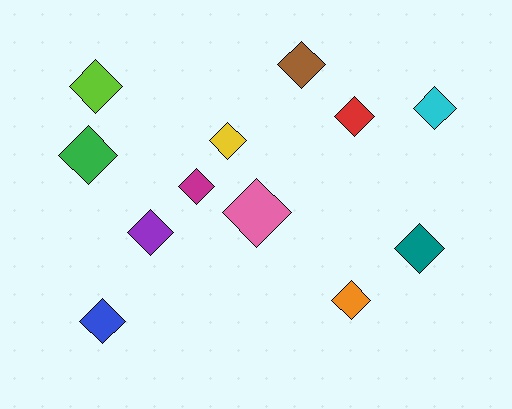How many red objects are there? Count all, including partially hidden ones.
There is 1 red object.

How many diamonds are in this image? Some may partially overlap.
There are 12 diamonds.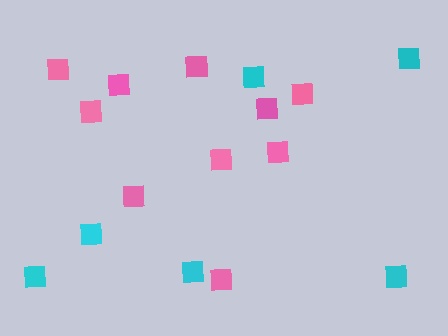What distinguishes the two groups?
There are 2 groups: one group of cyan squares (6) and one group of pink squares (10).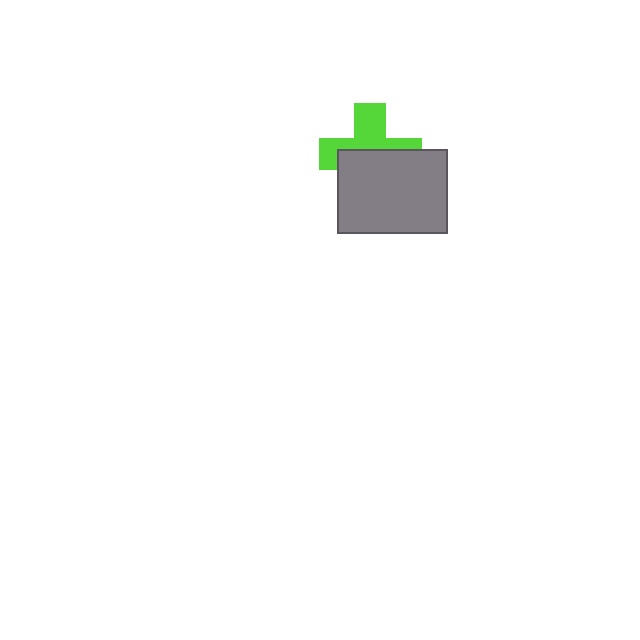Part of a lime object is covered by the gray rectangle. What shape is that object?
It is a cross.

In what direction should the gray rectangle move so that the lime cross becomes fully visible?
The gray rectangle should move down. That is the shortest direction to clear the overlap and leave the lime cross fully visible.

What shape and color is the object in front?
The object in front is a gray rectangle.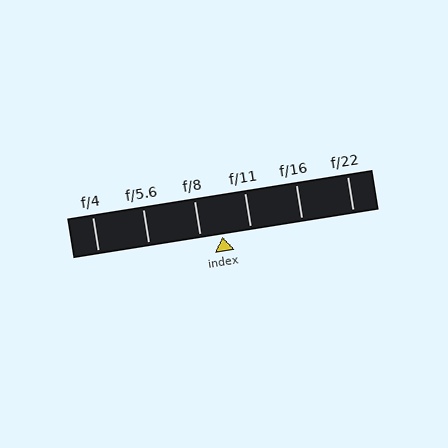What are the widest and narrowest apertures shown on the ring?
The widest aperture shown is f/4 and the narrowest is f/22.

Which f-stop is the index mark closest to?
The index mark is closest to f/8.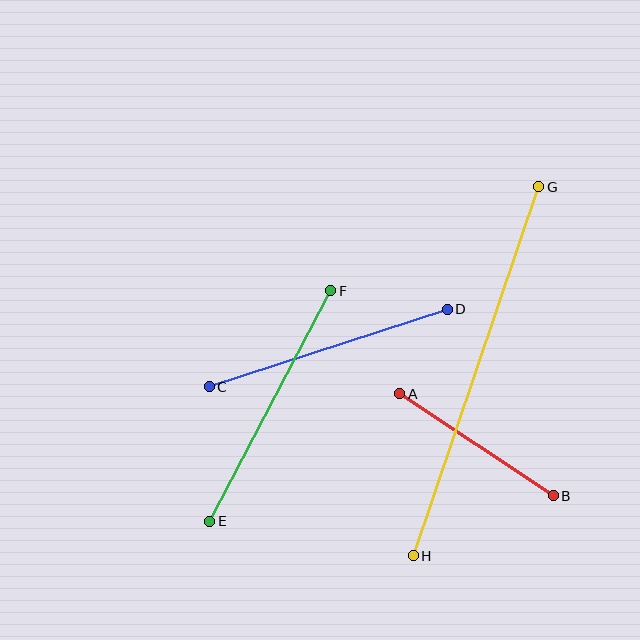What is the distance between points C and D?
The distance is approximately 250 pixels.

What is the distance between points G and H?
The distance is approximately 390 pixels.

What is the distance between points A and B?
The distance is approximately 184 pixels.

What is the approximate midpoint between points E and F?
The midpoint is at approximately (270, 406) pixels.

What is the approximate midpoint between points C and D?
The midpoint is at approximately (328, 348) pixels.